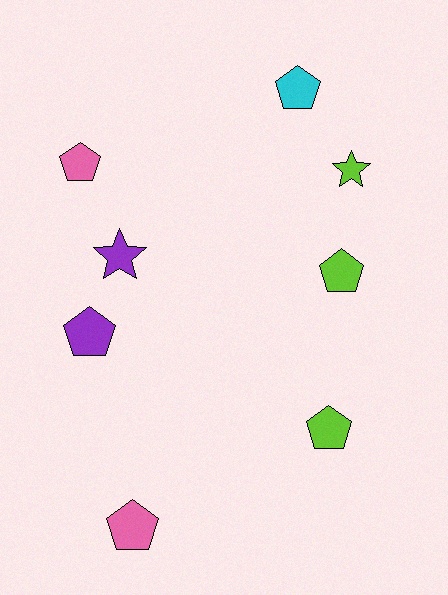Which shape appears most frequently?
Pentagon, with 6 objects.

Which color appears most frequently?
Lime, with 3 objects.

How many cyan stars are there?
There are no cyan stars.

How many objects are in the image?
There are 8 objects.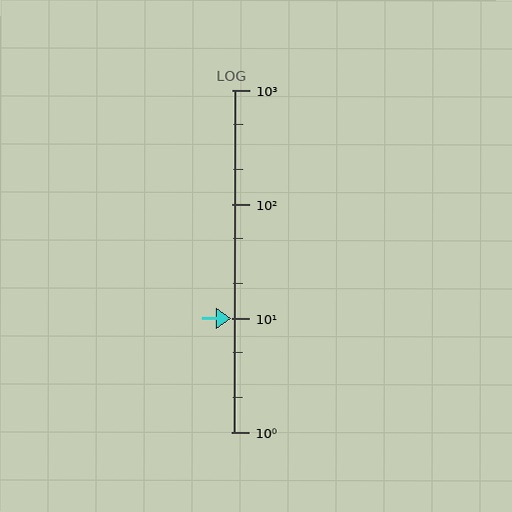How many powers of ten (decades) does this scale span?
The scale spans 3 decades, from 1 to 1000.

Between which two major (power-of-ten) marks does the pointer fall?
The pointer is between 10 and 100.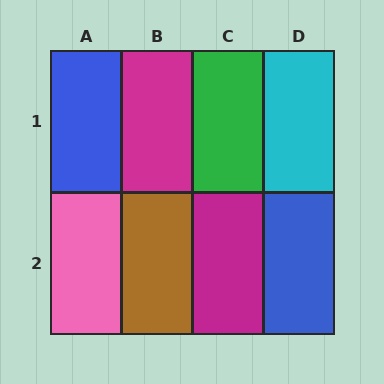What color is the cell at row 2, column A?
Pink.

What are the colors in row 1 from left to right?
Blue, magenta, green, cyan.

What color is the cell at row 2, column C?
Magenta.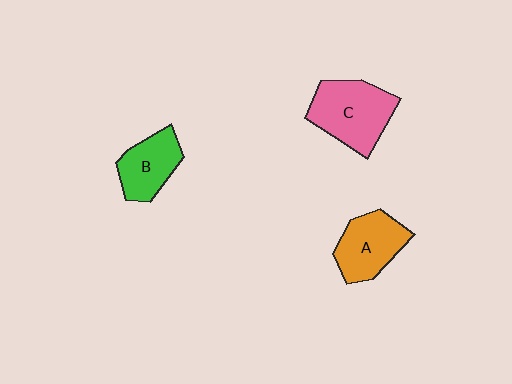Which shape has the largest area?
Shape C (pink).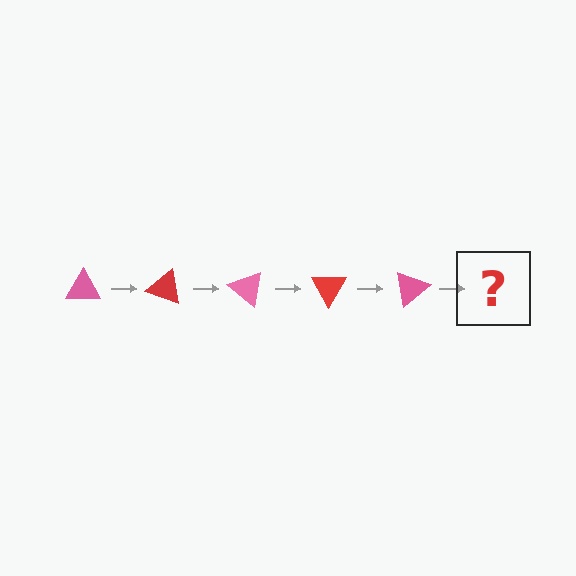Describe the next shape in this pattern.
It should be a red triangle, rotated 100 degrees from the start.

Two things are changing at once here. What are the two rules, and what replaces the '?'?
The two rules are that it rotates 20 degrees each step and the color cycles through pink and red. The '?' should be a red triangle, rotated 100 degrees from the start.